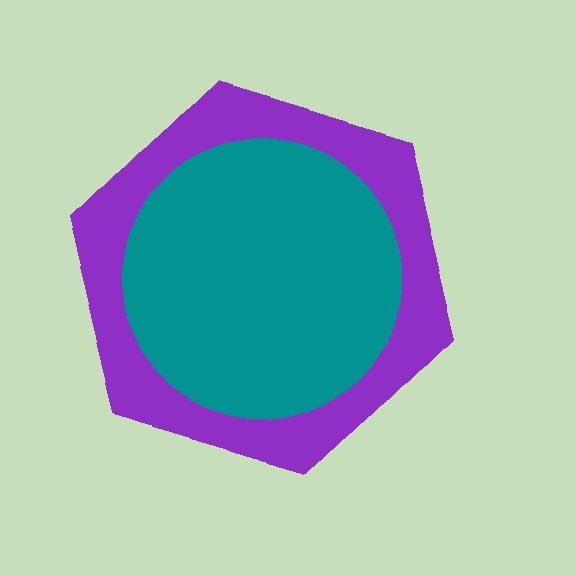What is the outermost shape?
The purple hexagon.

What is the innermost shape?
The teal circle.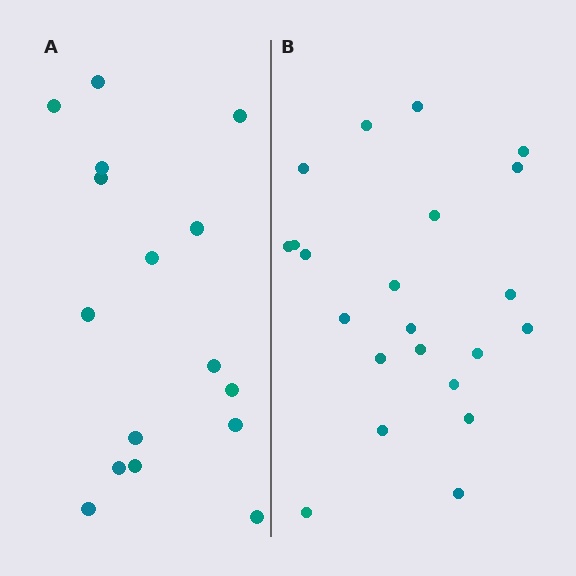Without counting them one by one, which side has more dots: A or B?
Region B (the right region) has more dots.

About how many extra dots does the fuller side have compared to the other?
Region B has about 6 more dots than region A.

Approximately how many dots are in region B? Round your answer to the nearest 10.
About 20 dots. (The exact count is 22, which rounds to 20.)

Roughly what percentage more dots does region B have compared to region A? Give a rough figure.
About 40% more.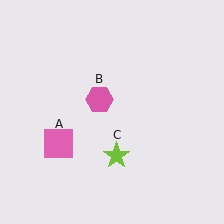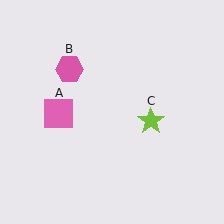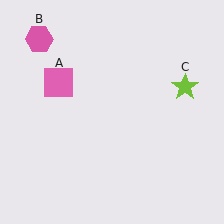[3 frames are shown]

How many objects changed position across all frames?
3 objects changed position: pink square (object A), pink hexagon (object B), lime star (object C).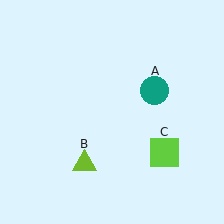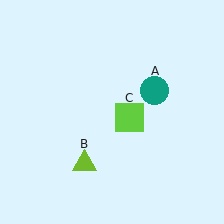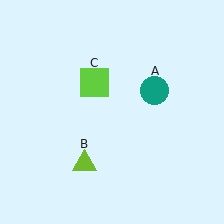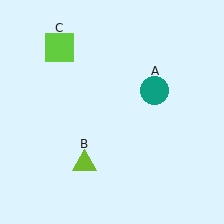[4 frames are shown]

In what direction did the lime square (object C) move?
The lime square (object C) moved up and to the left.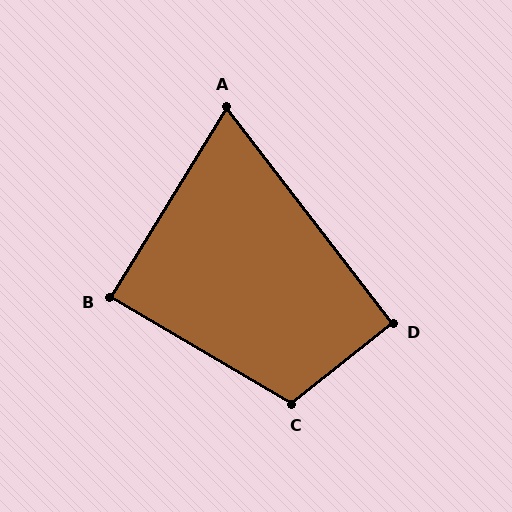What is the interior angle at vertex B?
Approximately 89 degrees (approximately right).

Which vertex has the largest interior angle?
C, at approximately 111 degrees.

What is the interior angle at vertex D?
Approximately 91 degrees (approximately right).